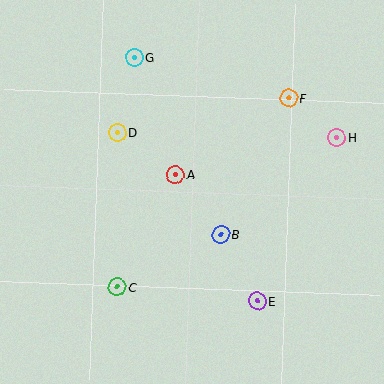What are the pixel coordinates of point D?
Point D is at (117, 133).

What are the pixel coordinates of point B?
Point B is at (220, 234).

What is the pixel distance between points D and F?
The distance between D and F is 174 pixels.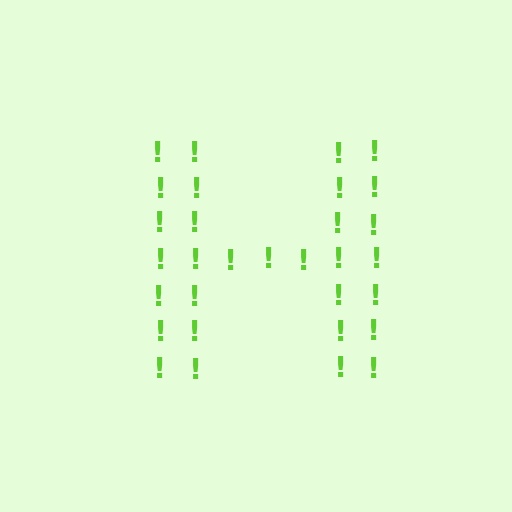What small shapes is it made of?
It is made of small exclamation marks.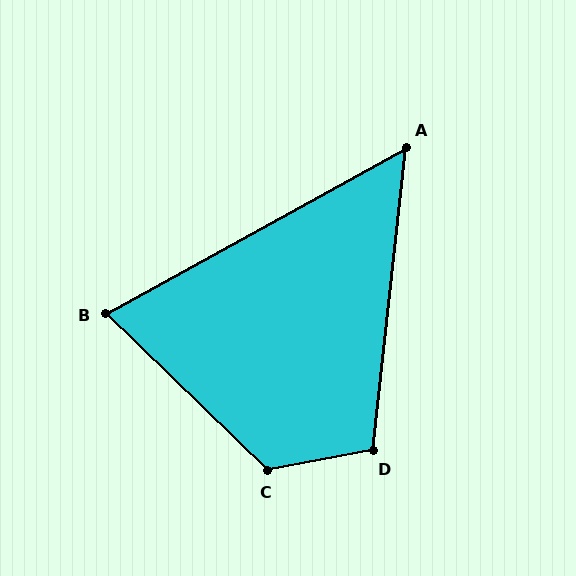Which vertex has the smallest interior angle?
A, at approximately 55 degrees.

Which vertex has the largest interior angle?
C, at approximately 125 degrees.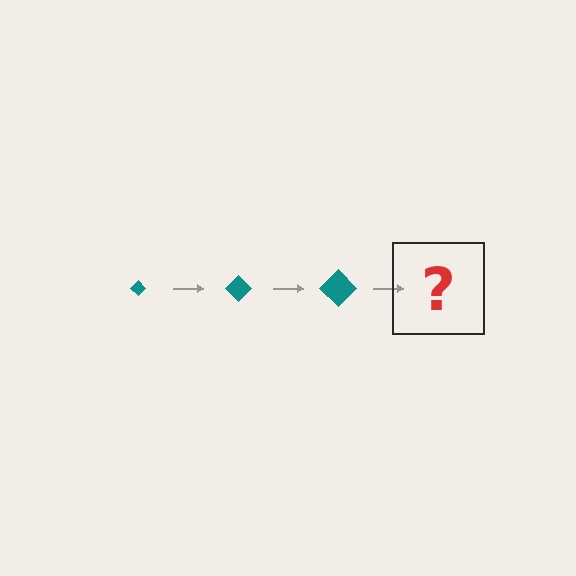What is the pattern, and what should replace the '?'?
The pattern is that the diamond gets progressively larger each step. The '?' should be a teal diamond, larger than the previous one.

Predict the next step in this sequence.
The next step is a teal diamond, larger than the previous one.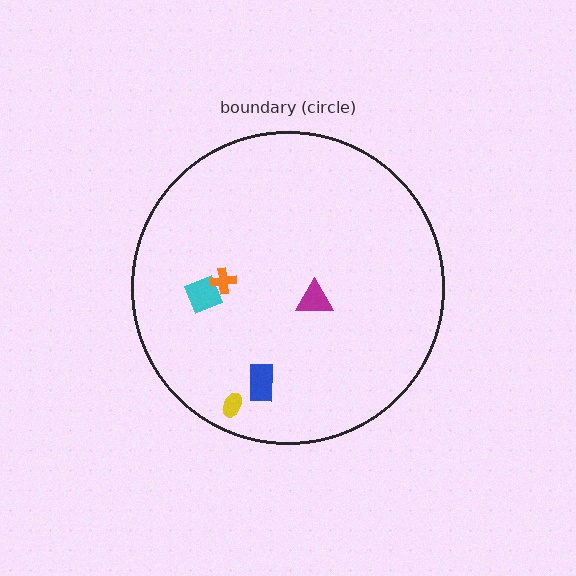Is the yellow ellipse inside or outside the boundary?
Inside.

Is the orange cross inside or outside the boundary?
Inside.